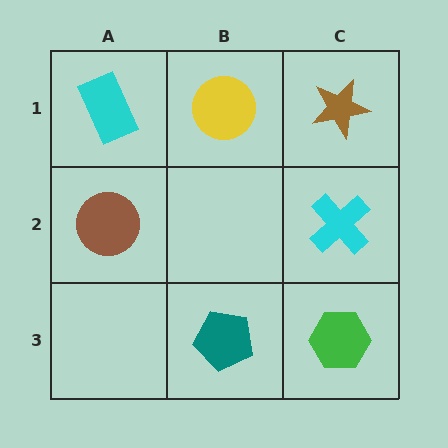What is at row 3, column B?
A teal pentagon.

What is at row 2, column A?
A brown circle.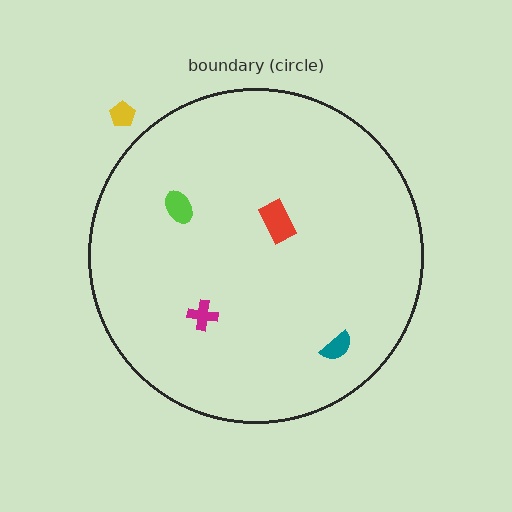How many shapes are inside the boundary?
4 inside, 1 outside.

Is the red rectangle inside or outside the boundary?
Inside.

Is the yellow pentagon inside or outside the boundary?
Outside.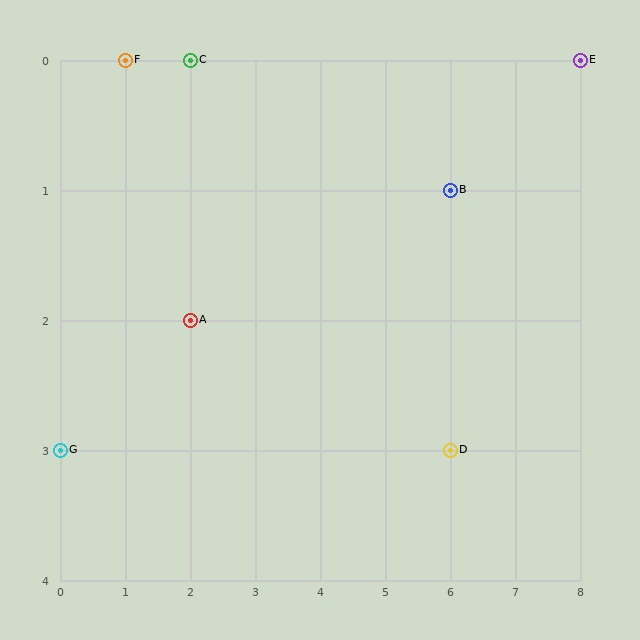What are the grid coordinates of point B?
Point B is at grid coordinates (6, 1).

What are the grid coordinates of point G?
Point G is at grid coordinates (0, 3).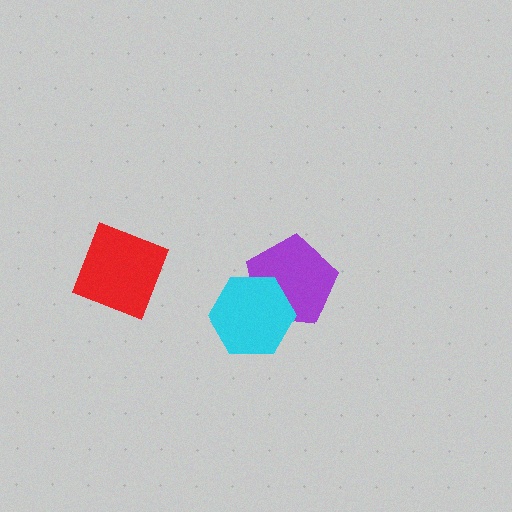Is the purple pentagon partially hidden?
Yes, it is partially covered by another shape.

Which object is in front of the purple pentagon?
The cyan hexagon is in front of the purple pentagon.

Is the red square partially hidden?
No, no other shape covers it.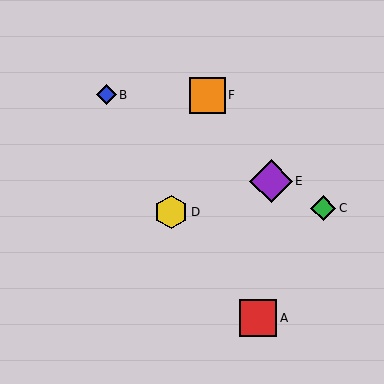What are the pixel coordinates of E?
Object E is at (271, 181).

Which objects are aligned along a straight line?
Objects B, C, E are aligned along a straight line.